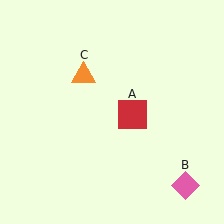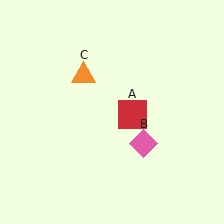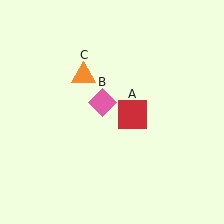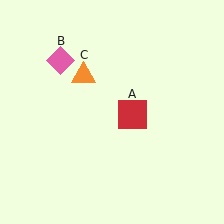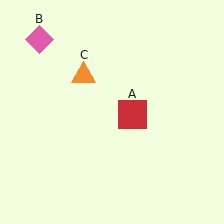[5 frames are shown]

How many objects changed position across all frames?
1 object changed position: pink diamond (object B).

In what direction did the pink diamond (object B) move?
The pink diamond (object B) moved up and to the left.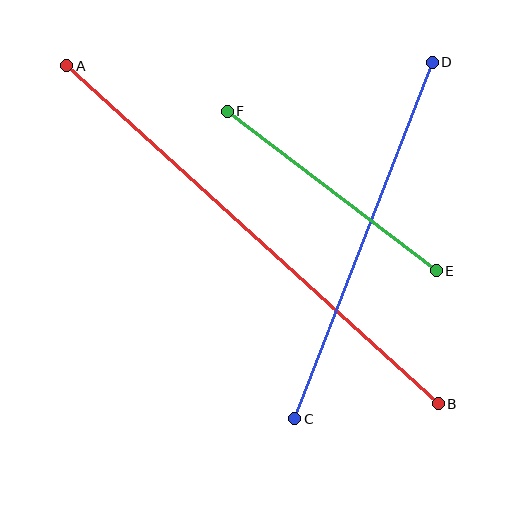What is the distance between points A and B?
The distance is approximately 502 pixels.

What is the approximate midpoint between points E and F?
The midpoint is at approximately (332, 191) pixels.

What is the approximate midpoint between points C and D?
The midpoint is at approximately (364, 241) pixels.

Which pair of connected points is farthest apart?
Points A and B are farthest apart.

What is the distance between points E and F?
The distance is approximately 263 pixels.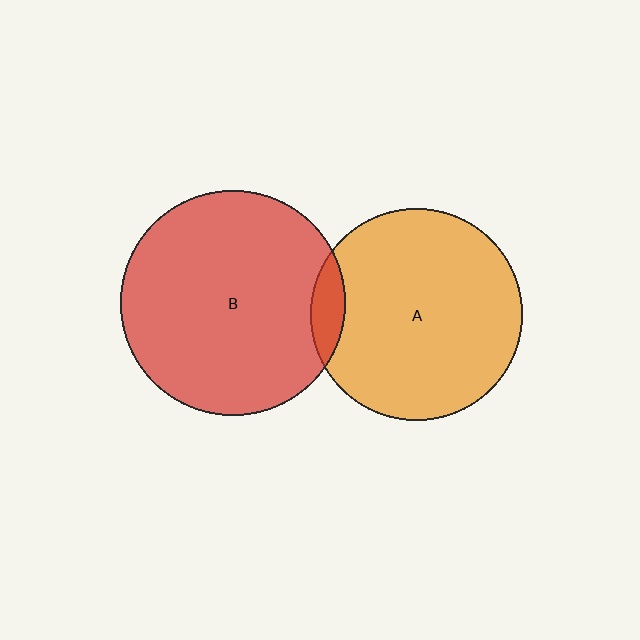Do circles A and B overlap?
Yes.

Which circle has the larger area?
Circle B (red).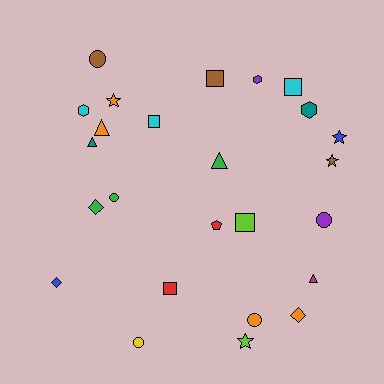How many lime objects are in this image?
There are 2 lime objects.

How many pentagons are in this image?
There is 1 pentagon.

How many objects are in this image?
There are 25 objects.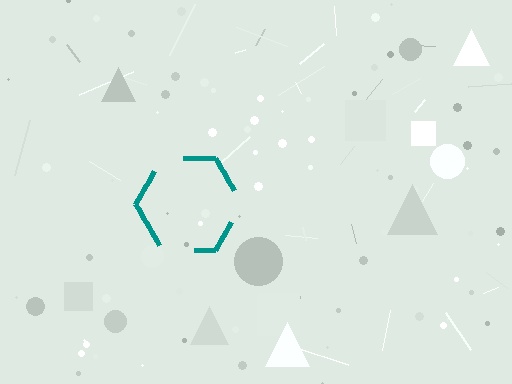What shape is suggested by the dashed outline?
The dashed outline suggests a hexagon.